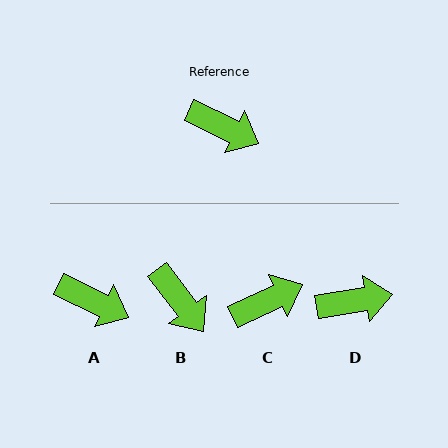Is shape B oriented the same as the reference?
No, it is off by about 28 degrees.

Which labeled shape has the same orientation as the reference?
A.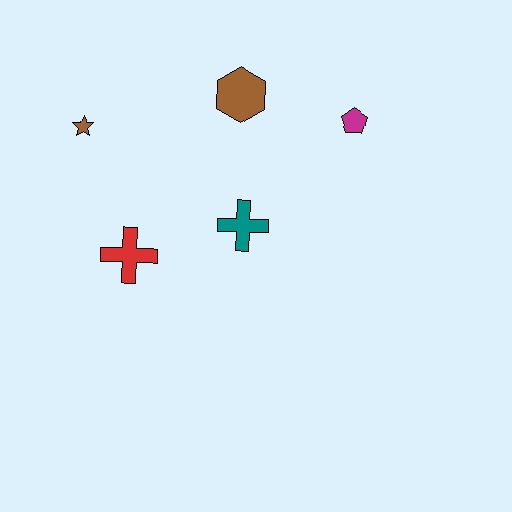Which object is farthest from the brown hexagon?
The red cross is farthest from the brown hexagon.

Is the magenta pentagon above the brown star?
Yes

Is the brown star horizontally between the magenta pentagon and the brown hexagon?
No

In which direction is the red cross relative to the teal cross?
The red cross is to the left of the teal cross.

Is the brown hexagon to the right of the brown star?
Yes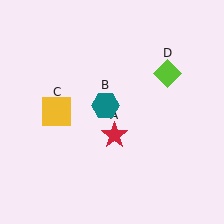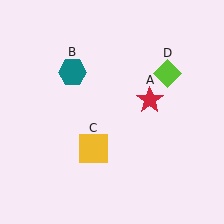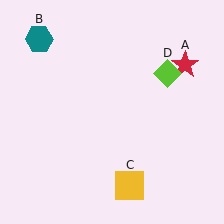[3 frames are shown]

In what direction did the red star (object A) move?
The red star (object A) moved up and to the right.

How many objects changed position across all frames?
3 objects changed position: red star (object A), teal hexagon (object B), yellow square (object C).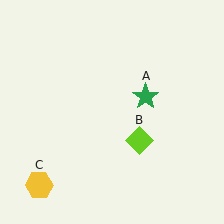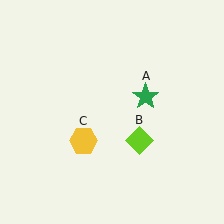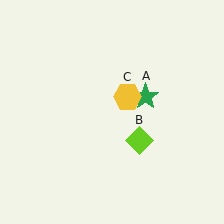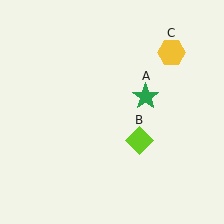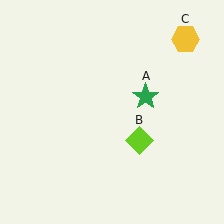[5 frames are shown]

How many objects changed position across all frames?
1 object changed position: yellow hexagon (object C).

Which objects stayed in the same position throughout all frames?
Green star (object A) and lime diamond (object B) remained stationary.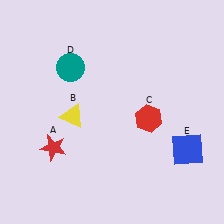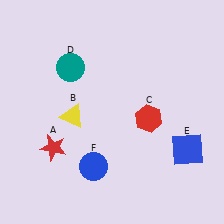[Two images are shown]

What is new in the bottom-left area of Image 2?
A blue circle (F) was added in the bottom-left area of Image 2.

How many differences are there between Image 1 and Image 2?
There is 1 difference between the two images.